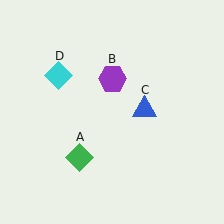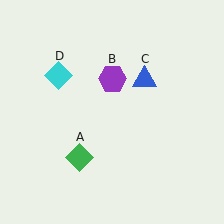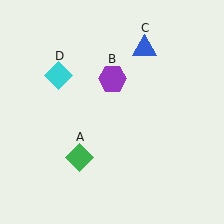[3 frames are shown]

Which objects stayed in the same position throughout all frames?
Green diamond (object A) and purple hexagon (object B) and cyan diamond (object D) remained stationary.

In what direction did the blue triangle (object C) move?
The blue triangle (object C) moved up.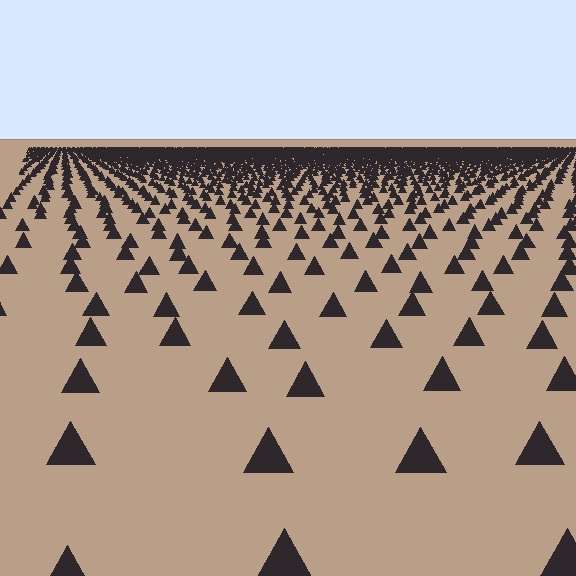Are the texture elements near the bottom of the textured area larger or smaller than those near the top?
Larger. Near the bottom, elements are closer to the viewer and appear at a bigger on-screen size.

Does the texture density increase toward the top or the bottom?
Density increases toward the top.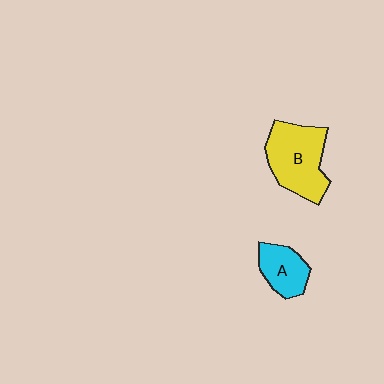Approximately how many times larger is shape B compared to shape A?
Approximately 1.8 times.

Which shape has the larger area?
Shape B (yellow).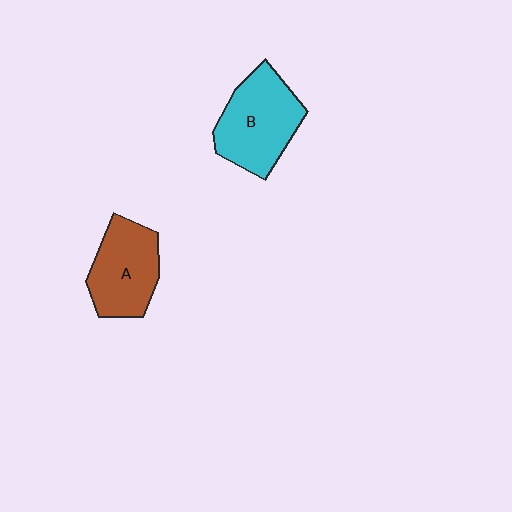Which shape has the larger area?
Shape B (cyan).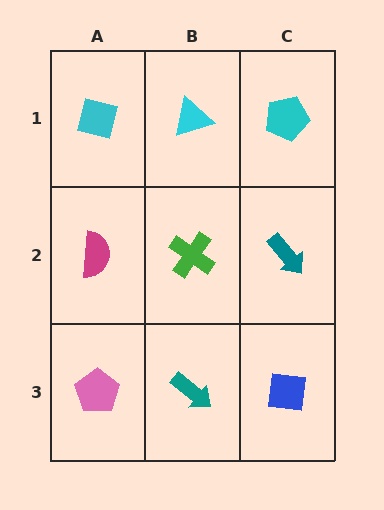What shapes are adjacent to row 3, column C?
A teal arrow (row 2, column C), a teal arrow (row 3, column B).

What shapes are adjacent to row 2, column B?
A cyan triangle (row 1, column B), a teal arrow (row 3, column B), a magenta semicircle (row 2, column A), a teal arrow (row 2, column C).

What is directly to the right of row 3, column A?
A teal arrow.